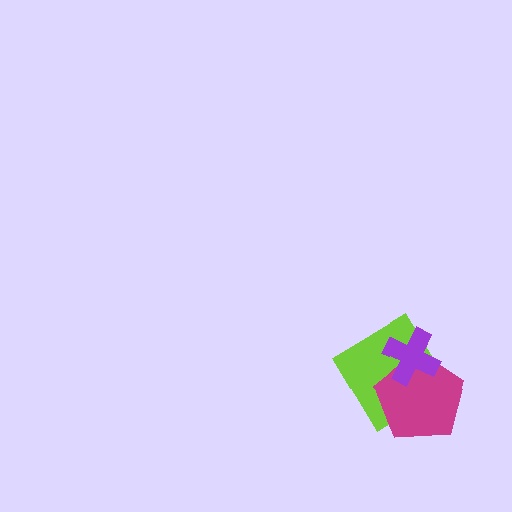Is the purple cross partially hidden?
No, no other shape covers it.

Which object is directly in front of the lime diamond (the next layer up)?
The magenta pentagon is directly in front of the lime diamond.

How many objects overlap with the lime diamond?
2 objects overlap with the lime diamond.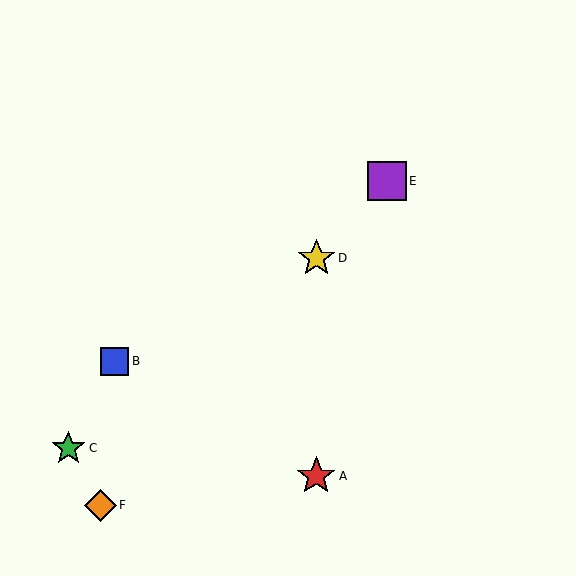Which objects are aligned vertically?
Objects A, D are aligned vertically.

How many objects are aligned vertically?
2 objects (A, D) are aligned vertically.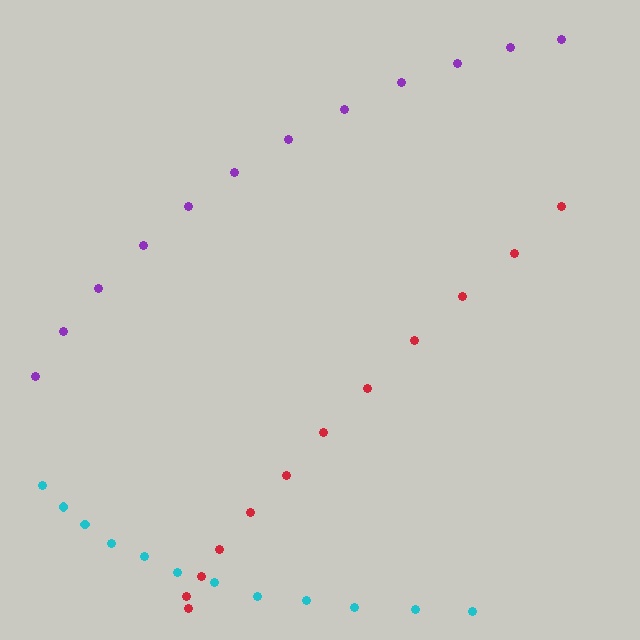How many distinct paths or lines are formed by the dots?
There are 3 distinct paths.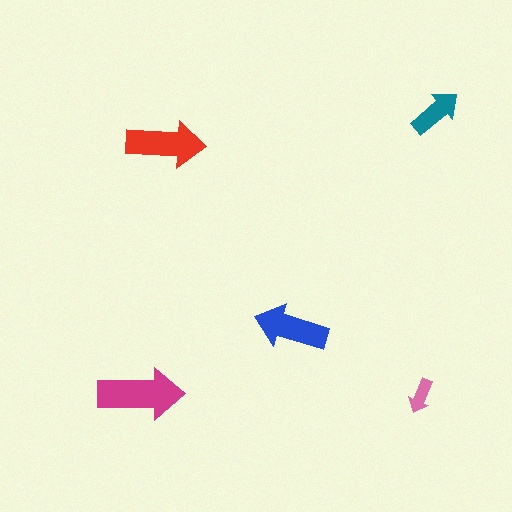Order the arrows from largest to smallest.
the magenta one, the red one, the blue one, the teal one, the pink one.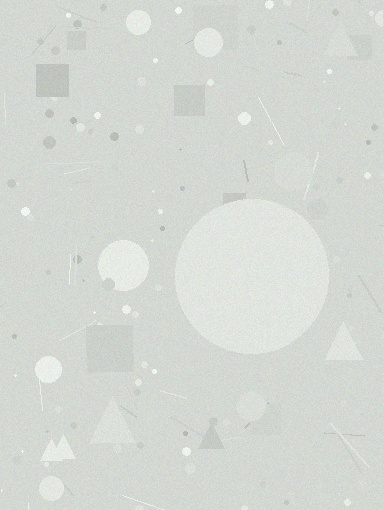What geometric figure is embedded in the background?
A circle is embedded in the background.